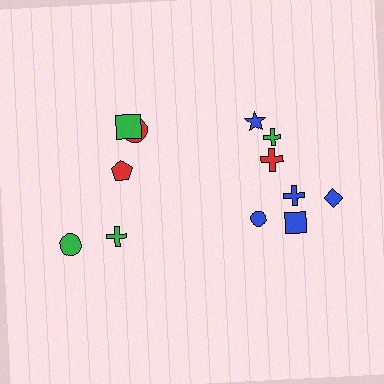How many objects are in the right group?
There are 7 objects.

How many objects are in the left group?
There are 5 objects.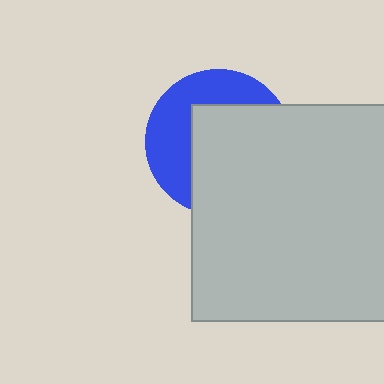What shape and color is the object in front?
The object in front is a light gray rectangle.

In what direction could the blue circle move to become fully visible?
The blue circle could move toward the upper-left. That would shift it out from behind the light gray rectangle entirely.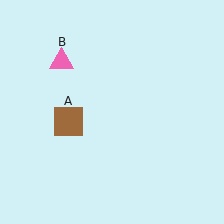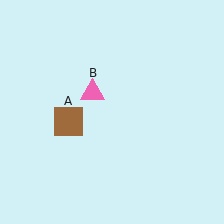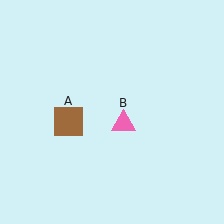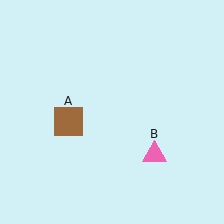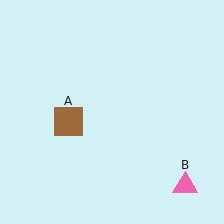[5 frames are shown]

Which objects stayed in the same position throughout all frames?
Brown square (object A) remained stationary.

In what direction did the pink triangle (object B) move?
The pink triangle (object B) moved down and to the right.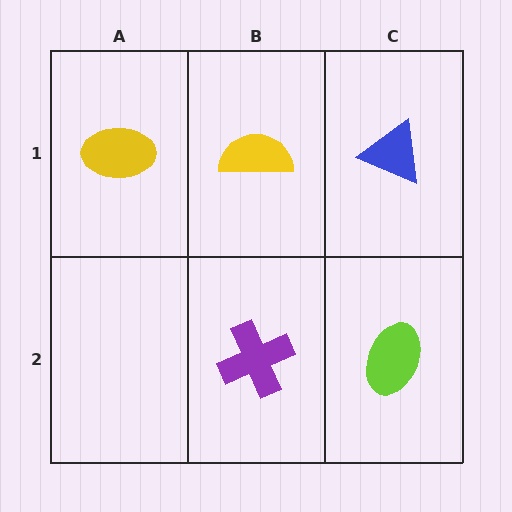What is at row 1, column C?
A blue triangle.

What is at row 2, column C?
A lime ellipse.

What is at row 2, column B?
A purple cross.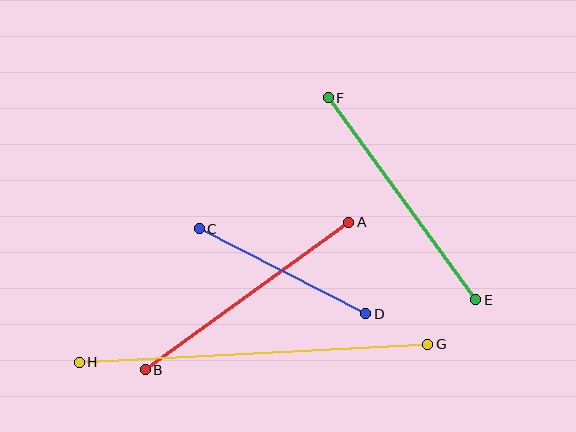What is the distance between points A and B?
The distance is approximately 251 pixels.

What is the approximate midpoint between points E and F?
The midpoint is at approximately (402, 199) pixels.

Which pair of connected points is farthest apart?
Points G and H are farthest apart.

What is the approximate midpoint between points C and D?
The midpoint is at approximately (283, 271) pixels.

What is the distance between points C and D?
The distance is approximately 187 pixels.